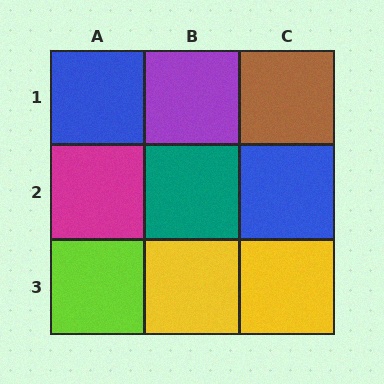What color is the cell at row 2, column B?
Teal.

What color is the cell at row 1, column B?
Purple.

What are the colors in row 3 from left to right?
Lime, yellow, yellow.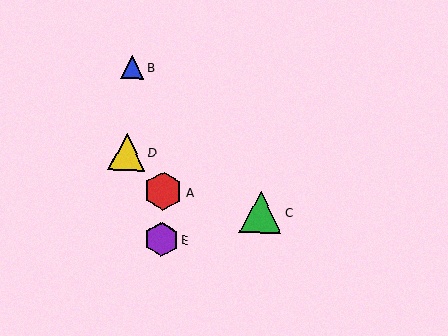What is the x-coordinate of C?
Object C is at x≈261.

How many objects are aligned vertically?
2 objects (A, E) are aligned vertically.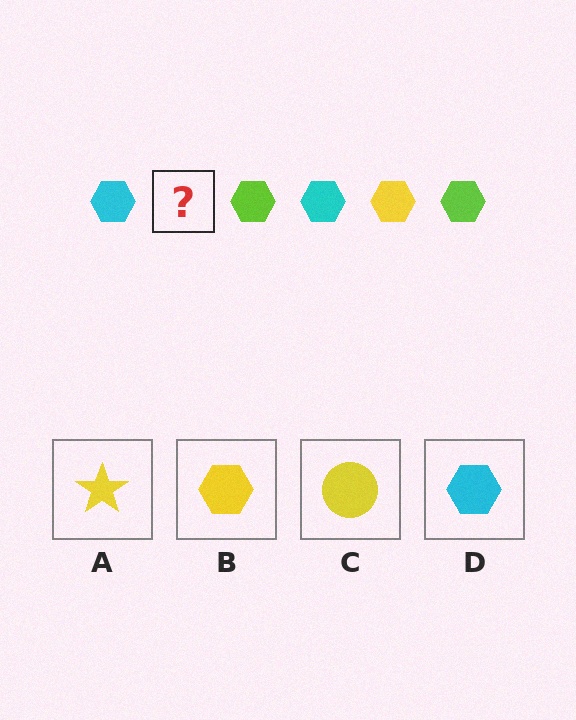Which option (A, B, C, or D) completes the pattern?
B.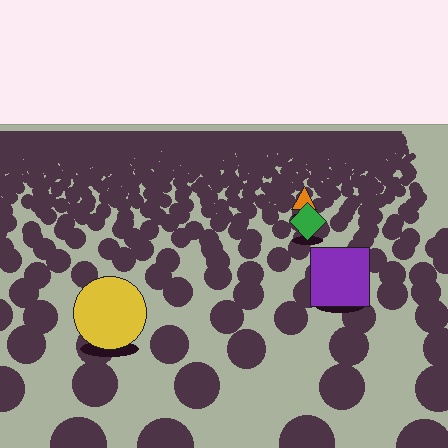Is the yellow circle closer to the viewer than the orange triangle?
Yes. The yellow circle is closer — you can tell from the texture gradient: the ground texture is coarser near it.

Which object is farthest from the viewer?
The orange triangle is farthest from the viewer. It appears smaller and the ground texture around it is denser.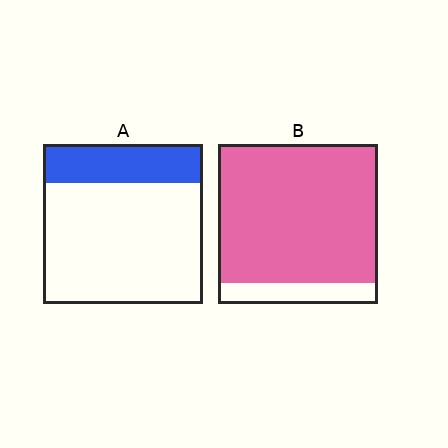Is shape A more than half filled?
No.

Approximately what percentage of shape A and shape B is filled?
A is approximately 25% and B is approximately 85%.